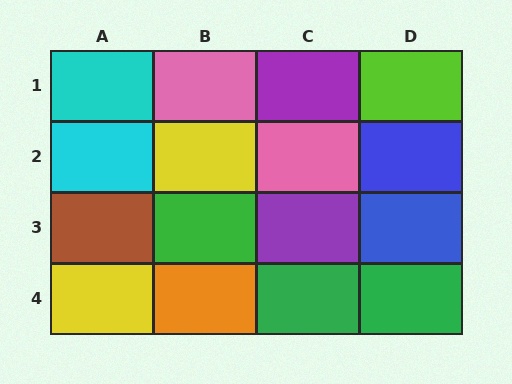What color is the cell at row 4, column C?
Green.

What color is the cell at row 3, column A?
Brown.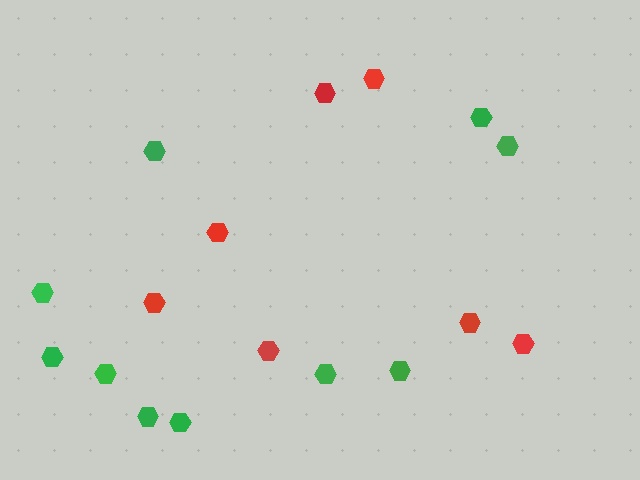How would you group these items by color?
There are 2 groups: one group of red hexagons (7) and one group of green hexagons (10).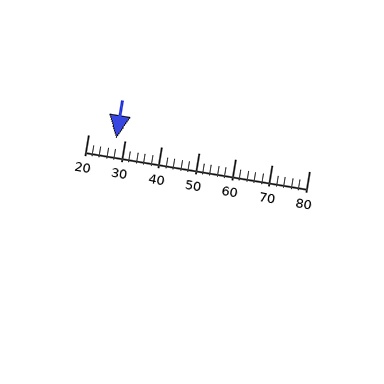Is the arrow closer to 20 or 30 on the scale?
The arrow is closer to 30.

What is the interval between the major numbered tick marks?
The major tick marks are spaced 10 units apart.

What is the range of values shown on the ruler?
The ruler shows values from 20 to 80.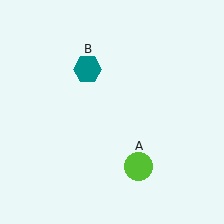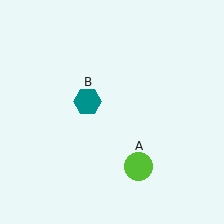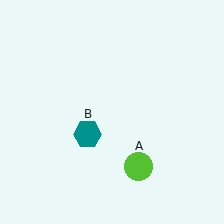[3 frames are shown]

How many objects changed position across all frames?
1 object changed position: teal hexagon (object B).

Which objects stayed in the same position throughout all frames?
Lime circle (object A) remained stationary.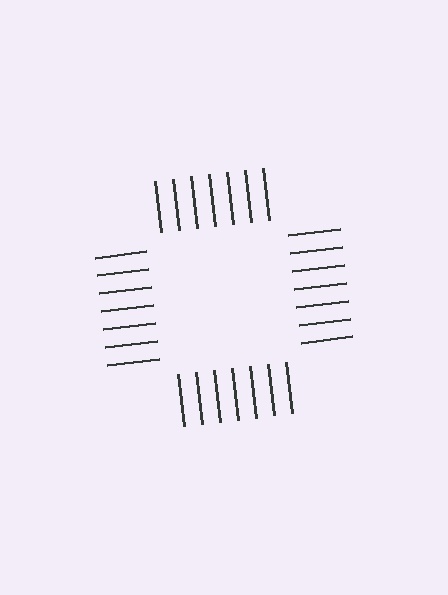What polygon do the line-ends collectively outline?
An illusory square — the line segments terminate on its edges but no continuous stroke is drawn.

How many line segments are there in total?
28 — 7 along each of the 4 edges.